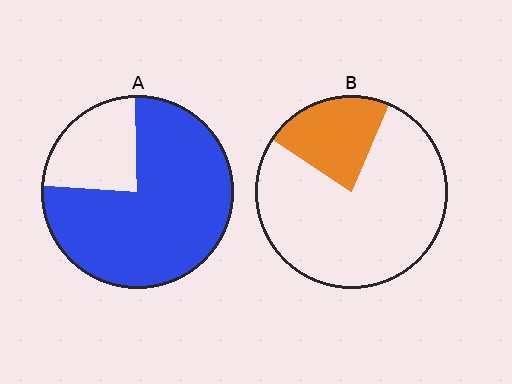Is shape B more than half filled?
No.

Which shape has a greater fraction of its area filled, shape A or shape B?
Shape A.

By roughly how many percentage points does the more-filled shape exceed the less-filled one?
By roughly 55 percentage points (A over B).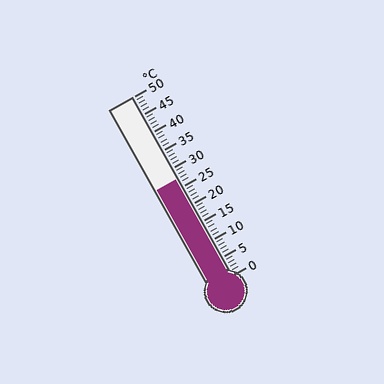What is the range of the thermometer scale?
The thermometer scale ranges from 0°C to 50°C.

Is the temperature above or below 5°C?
The temperature is above 5°C.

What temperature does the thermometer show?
The thermometer shows approximately 27°C.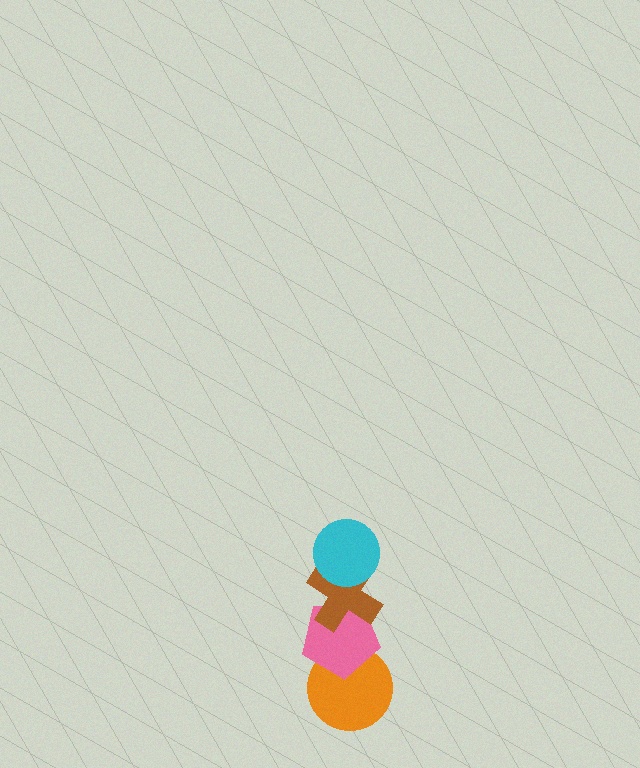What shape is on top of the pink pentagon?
The brown cross is on top of the pink pentagon.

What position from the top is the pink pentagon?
The pink pentagon is 3rd from the top.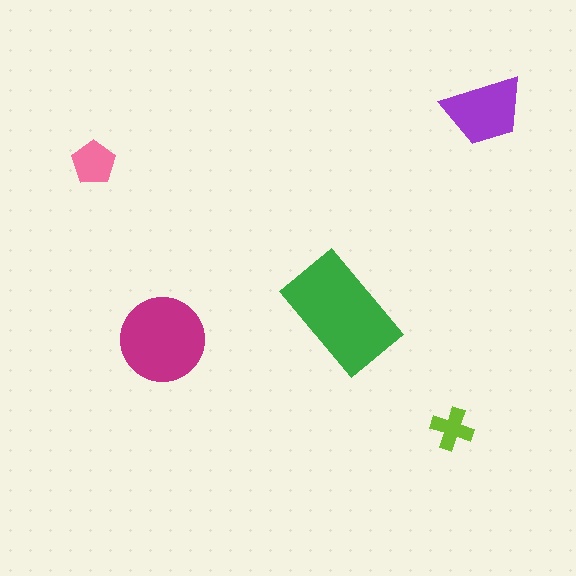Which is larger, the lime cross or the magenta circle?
The magenta circle.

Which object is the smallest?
The lime cross.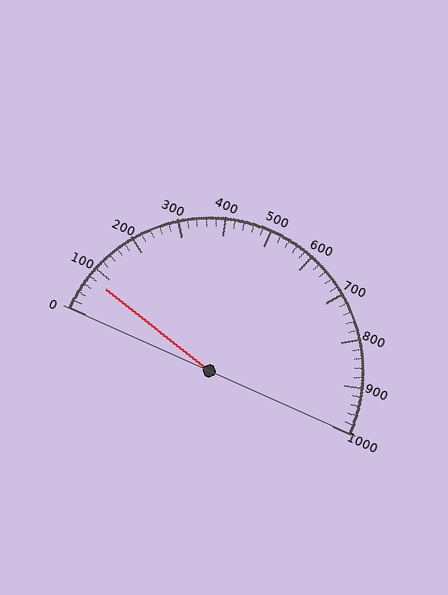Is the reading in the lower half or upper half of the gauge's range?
The reading is in the lower half of the range (0 to 1000).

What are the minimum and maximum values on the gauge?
The gauge ranges from 0 to 1000.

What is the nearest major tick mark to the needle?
The nearest major tick mark is 100.